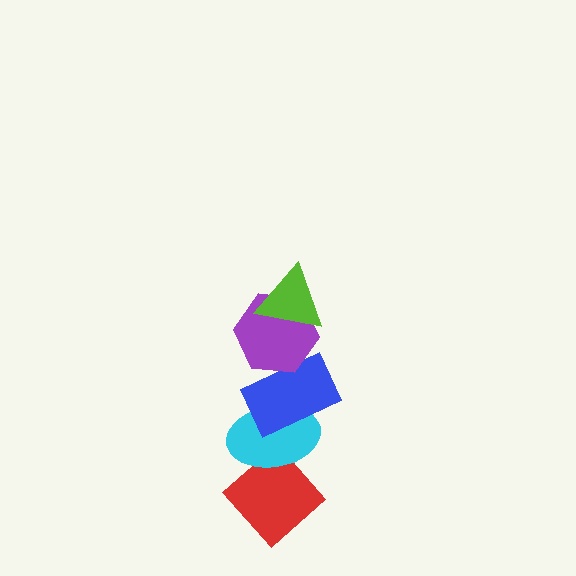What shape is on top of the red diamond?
The cyan ellipse is on top of the red diamond.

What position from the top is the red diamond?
The red diamond is 5th from the top.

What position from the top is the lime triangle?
The lime triangle is 1st from the top.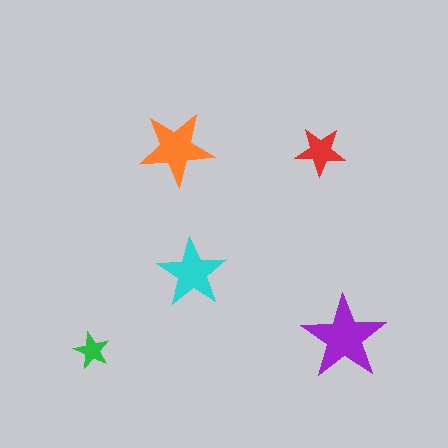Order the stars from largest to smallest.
the purple one, the orange one, the cyan one, the red one, the green one.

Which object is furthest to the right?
The purple star is rightmost.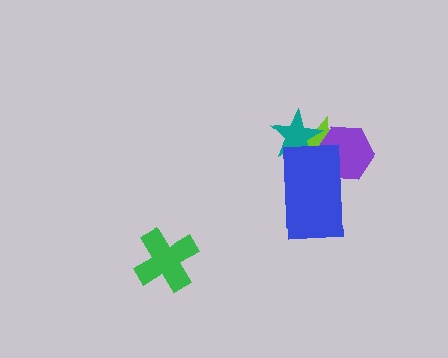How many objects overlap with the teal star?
2 objects overlap with the teal star.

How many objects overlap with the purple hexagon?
2 objects overlap with the purple hexagon.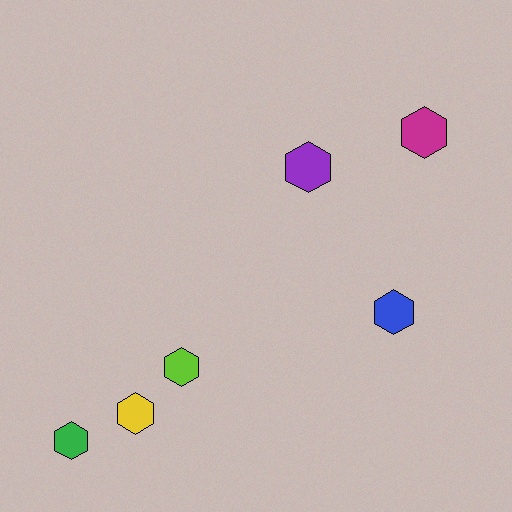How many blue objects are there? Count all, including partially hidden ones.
There is 1 blue object.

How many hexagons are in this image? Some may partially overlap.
There are 6 hexagons.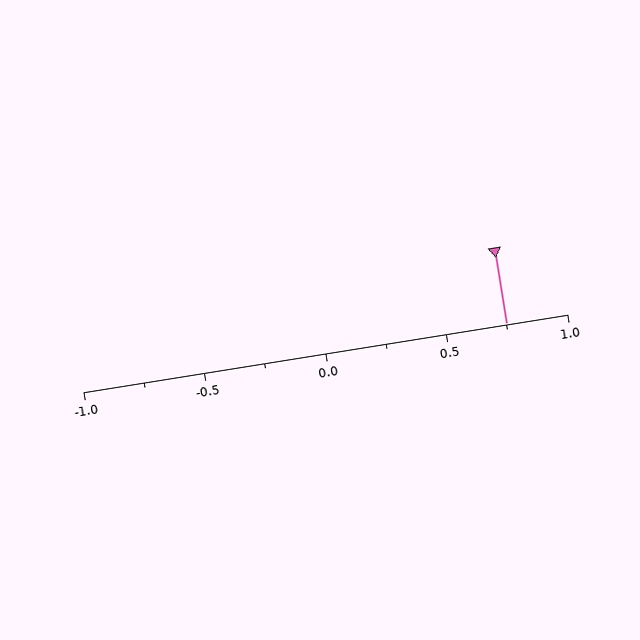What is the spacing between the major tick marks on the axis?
The major ticks are spaced 0.5 apart.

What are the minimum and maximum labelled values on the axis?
The axis runs from -1.0 to 1.0.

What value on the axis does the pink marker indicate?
The marker indicates approximately 0.75.